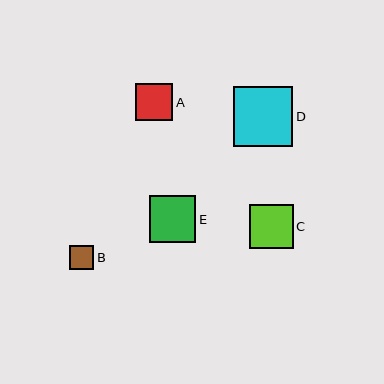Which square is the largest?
Square D is the largest with a size of approximately 59 pixels.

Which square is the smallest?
Square B is the smallest with a size of approximately 24 pixels.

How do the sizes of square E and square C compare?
Square E and square C are approximately the same size.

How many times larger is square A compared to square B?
Square A is approximately 1.5 times the size of square B.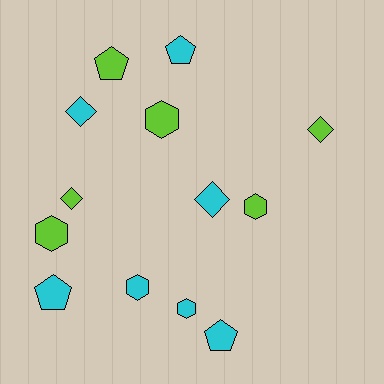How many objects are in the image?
There are 13 objects.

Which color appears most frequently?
Cyan, with 7 objects.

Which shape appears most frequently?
Hexagon, with 5 objects.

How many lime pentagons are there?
There is 1 lime pentagon.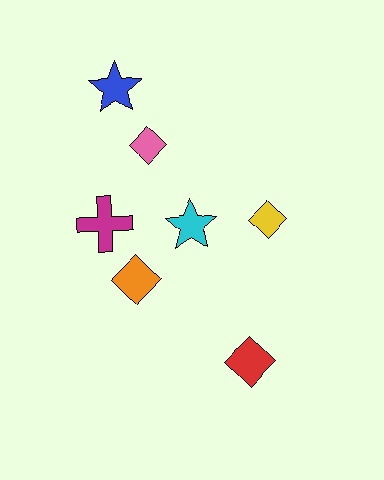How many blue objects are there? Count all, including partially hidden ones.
There is 1 blue object.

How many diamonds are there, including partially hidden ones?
There are 4 diamonds.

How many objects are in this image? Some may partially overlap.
There are 7 objects.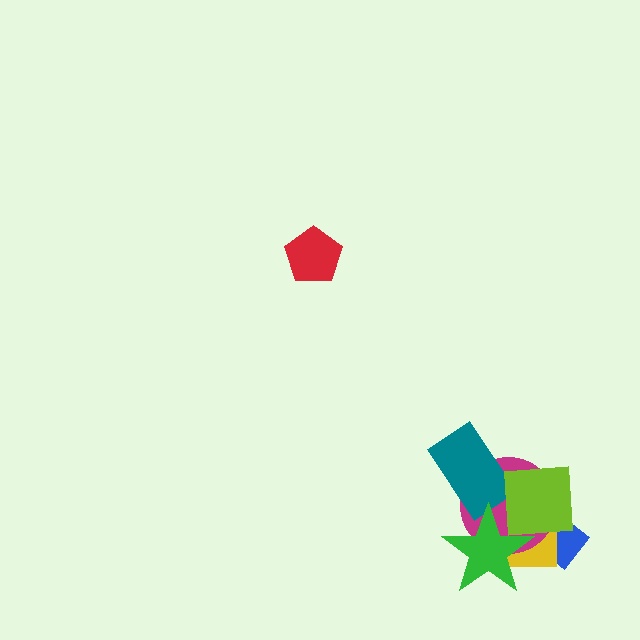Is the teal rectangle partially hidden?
No, no other shape covers it.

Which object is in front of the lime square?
The green star is in front of the lime square.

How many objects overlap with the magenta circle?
5 objects overlap with the magenta circle.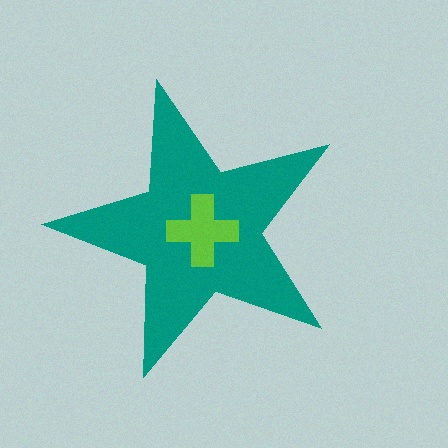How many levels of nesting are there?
2.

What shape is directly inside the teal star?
The lime cross.